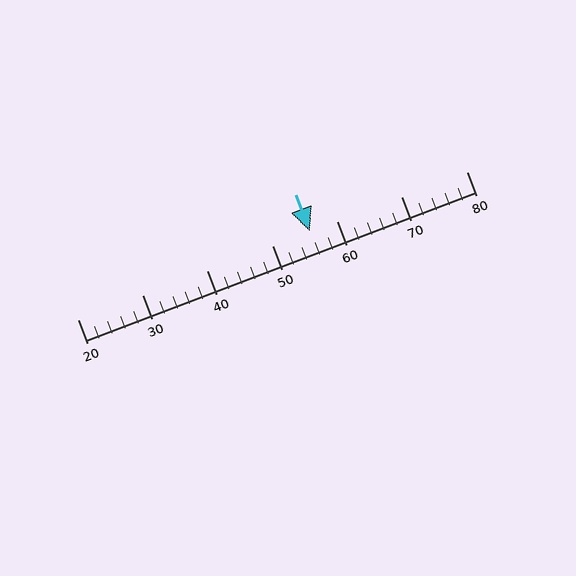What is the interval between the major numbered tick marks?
The major tick marks are spaced 10 units apart.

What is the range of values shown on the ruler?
The ruler shows values from 20 to 80.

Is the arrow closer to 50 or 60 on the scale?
The arrow is closer to 60.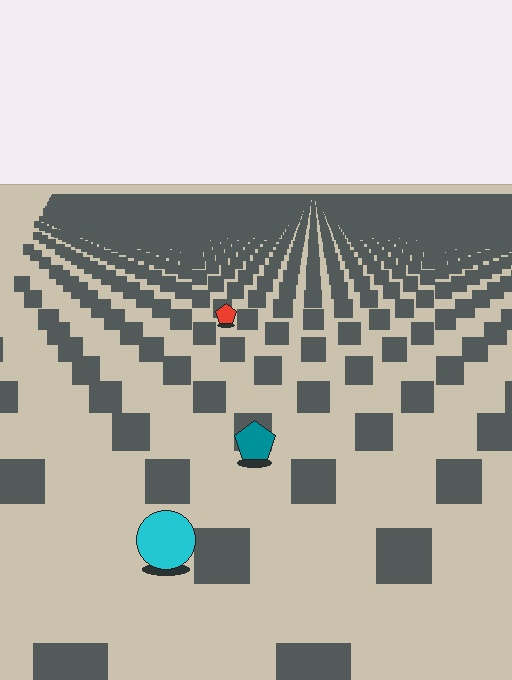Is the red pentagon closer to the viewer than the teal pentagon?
No. The teal pentagon is closer — you can tell from the texture gradient: the ground texture is coarser near it.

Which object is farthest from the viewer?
The red pentagon is farthest from the viewer. It appears smaller and the ground texture around it is denser.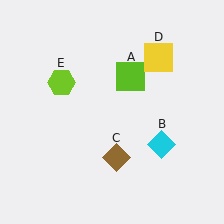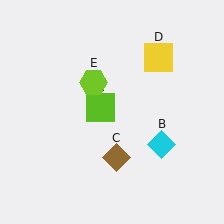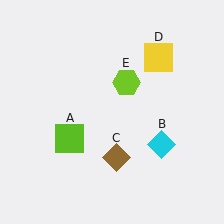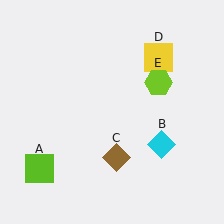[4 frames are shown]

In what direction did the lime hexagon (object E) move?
The lime hexagon (object E) moved right.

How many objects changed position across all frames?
2 objects changed position: lime square (object A), lime hexagon (object E).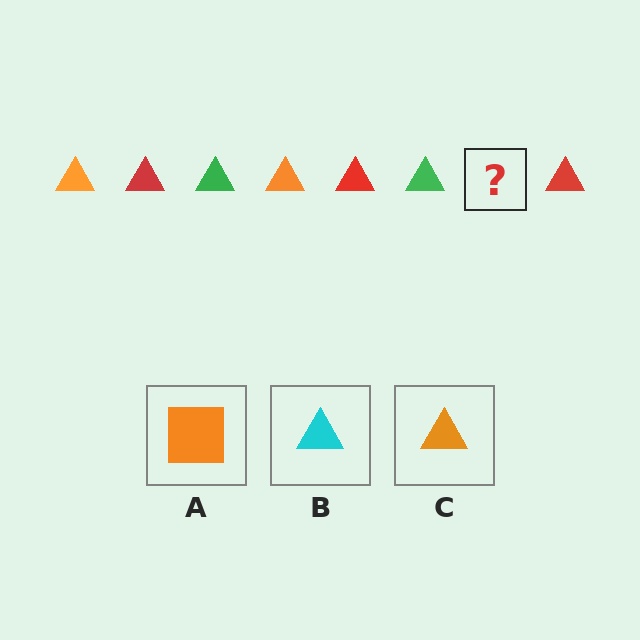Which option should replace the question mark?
Option C.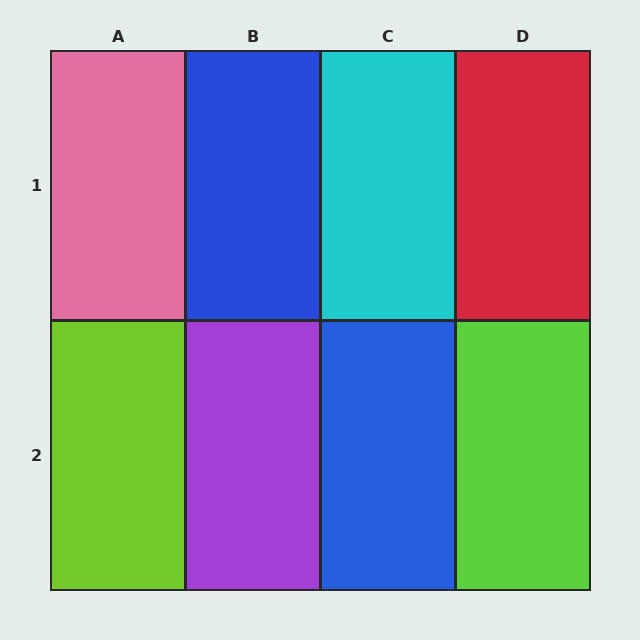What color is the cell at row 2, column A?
Lime.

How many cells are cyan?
1 cell is cyan.